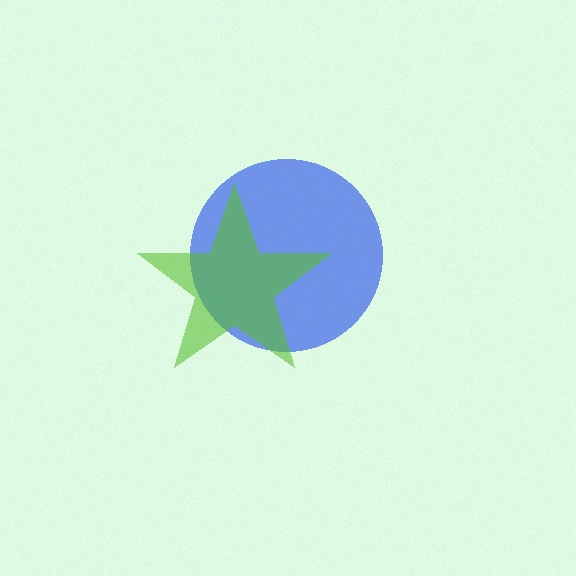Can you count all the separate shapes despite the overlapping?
Yes, there are 2 separate shapes.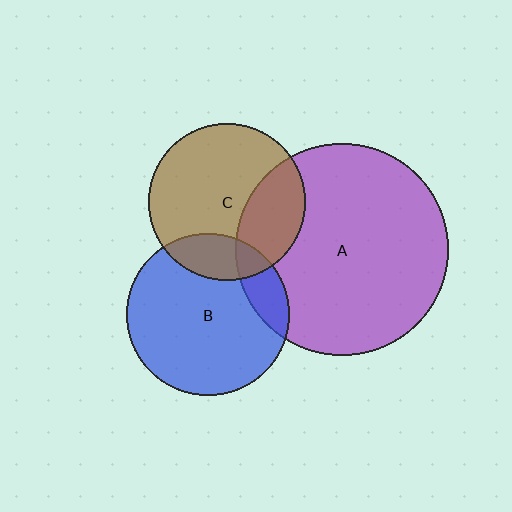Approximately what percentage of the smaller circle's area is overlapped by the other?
Approximately 15%.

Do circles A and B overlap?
Yes.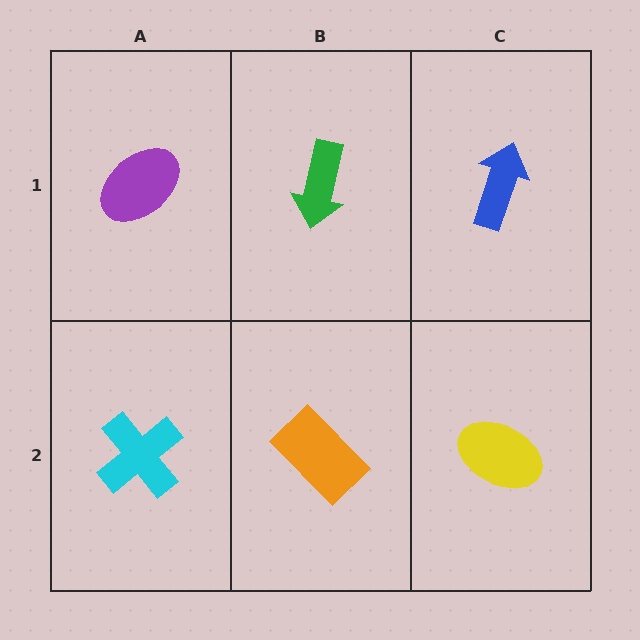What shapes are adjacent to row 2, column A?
A purple ellipse (row 1, column A), an orange rectangle (row 2, column B).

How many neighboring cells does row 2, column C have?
2.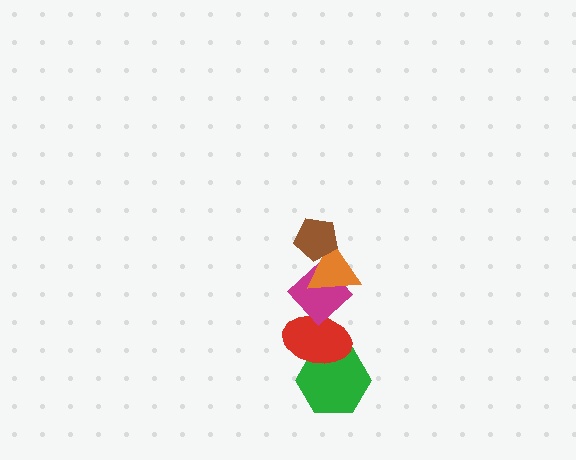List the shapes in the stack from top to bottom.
From top to bottom: the brown pentagon, the orange triangle, the magenta diamond, the red ellipse, the green hexagon.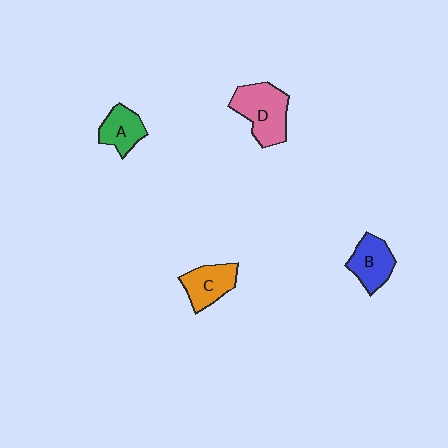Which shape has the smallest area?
Shape A (green).